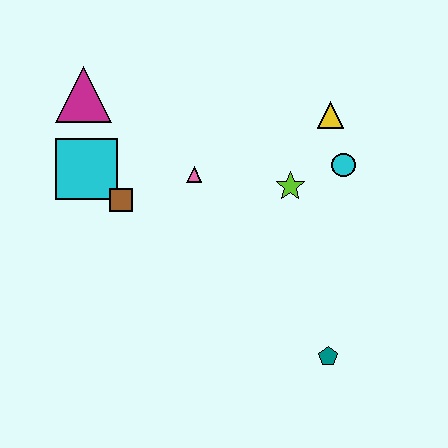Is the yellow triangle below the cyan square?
No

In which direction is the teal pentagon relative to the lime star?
The teal pentagon is below the lime star.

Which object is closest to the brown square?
The cyan square is closest to the brown square.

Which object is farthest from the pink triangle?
The teal pentagon is farthest from the pink triangle.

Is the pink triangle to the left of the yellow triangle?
Yes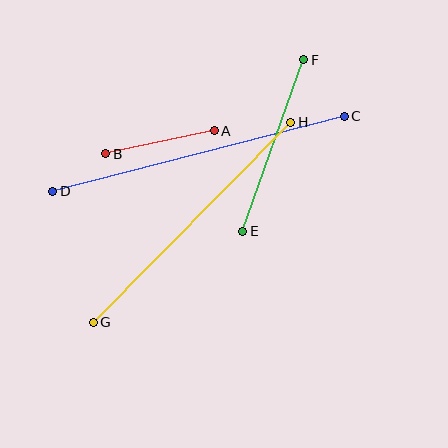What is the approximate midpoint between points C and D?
The midpoint is at approximately (198, 154) pixels.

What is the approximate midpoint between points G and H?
The midpoint is at approximately (192, 222) pixels.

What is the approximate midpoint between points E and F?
The midpoint is at approximately (273, 146) pixels.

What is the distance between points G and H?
The distance is approximately 281 pixels.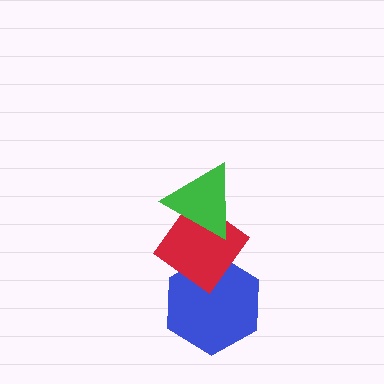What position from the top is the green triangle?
The green triangle is 1st from the top.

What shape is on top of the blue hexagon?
The red diamond is on top of the blue hexagon.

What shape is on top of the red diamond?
The green triangle is on top of the red diamond.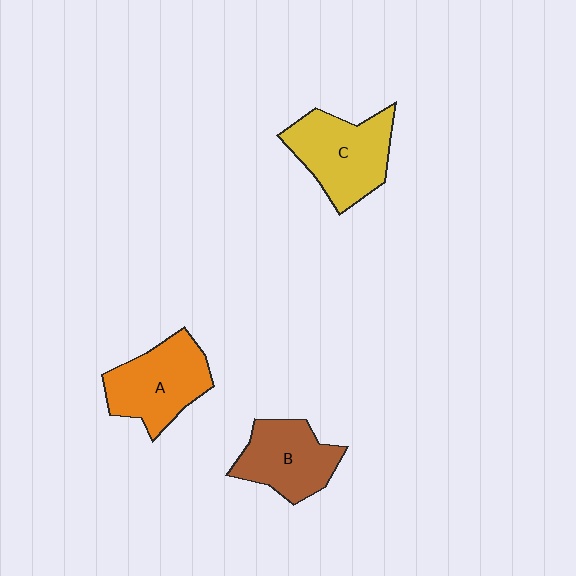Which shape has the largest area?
Shape C (yellow).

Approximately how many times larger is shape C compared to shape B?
Approximately 1.2 times.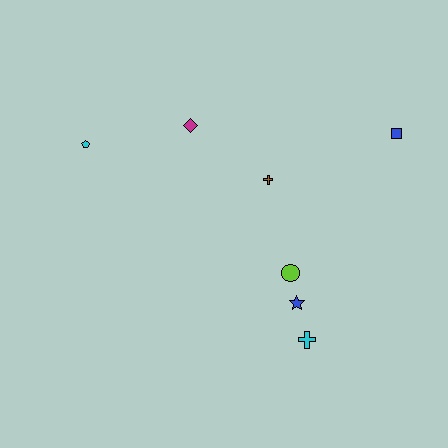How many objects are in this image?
There are 7 objects.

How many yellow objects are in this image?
There are no yellow objects.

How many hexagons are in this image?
There are no hexagons.